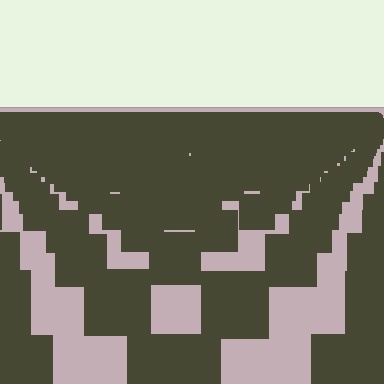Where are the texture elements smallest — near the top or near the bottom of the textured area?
Near the top.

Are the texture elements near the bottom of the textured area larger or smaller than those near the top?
Larger. Near the bottom, elements are closer to the viewer and appear at a bigger on-screen size.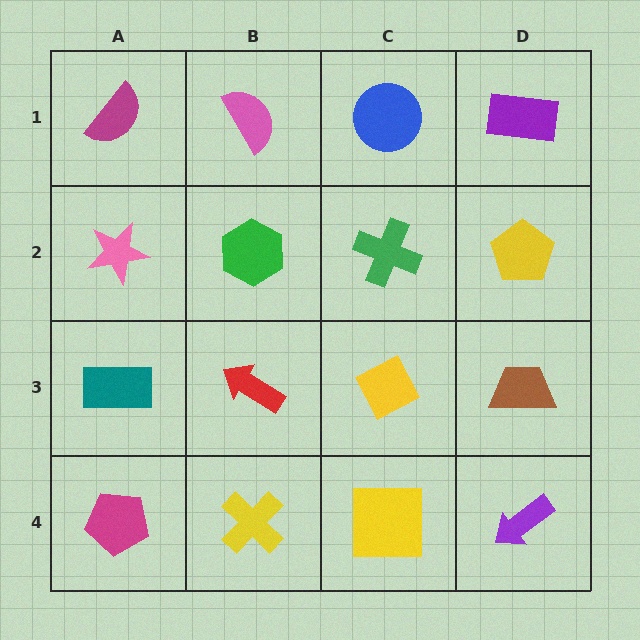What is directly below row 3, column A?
A magenta pentagon.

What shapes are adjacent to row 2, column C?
A blue circle (row 1, column C), a yellow diamond (row 3, column C), a green hexagon (row 2, column B), a yellow pentagon (row 2, column D).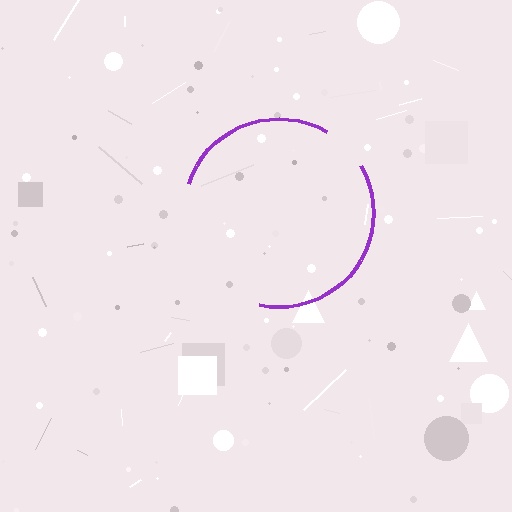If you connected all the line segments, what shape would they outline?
They would outline a circle.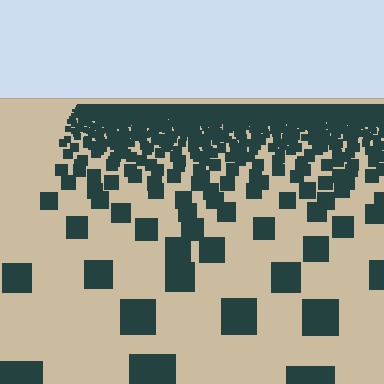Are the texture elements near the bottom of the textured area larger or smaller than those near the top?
Larger. Near the bottom, elements are closer to the viewer and appear at a bigger on-screen size.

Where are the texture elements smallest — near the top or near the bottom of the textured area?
Near the top.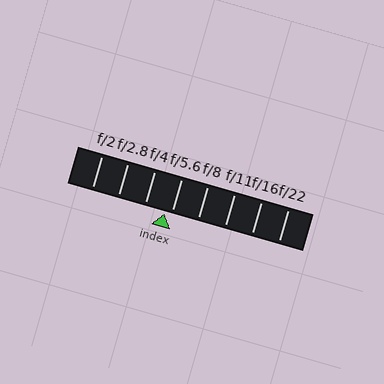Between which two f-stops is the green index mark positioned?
The index mark is between f/4 and f/5.6.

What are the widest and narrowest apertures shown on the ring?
The widest aperture shown is f/2 and the narrowest is f/22.